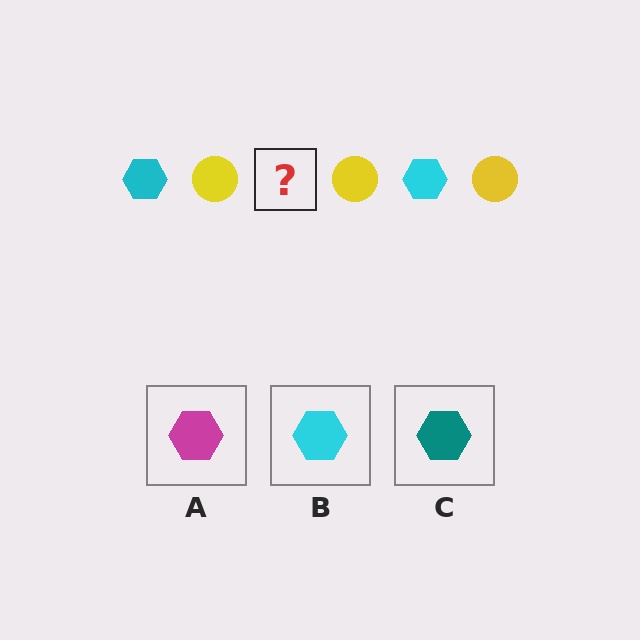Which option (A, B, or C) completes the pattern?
B.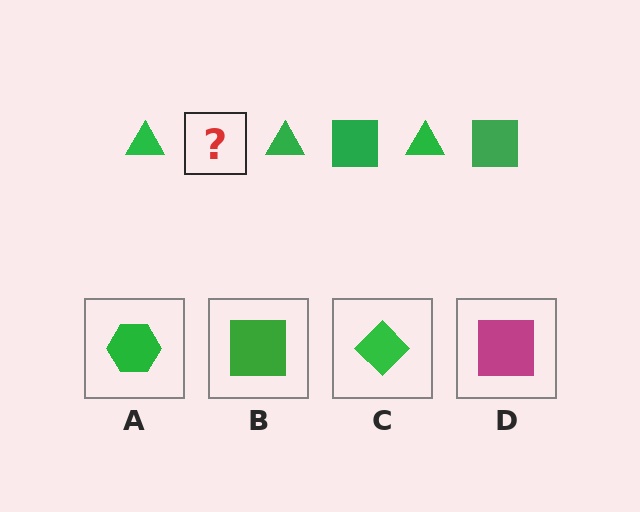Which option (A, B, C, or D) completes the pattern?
B.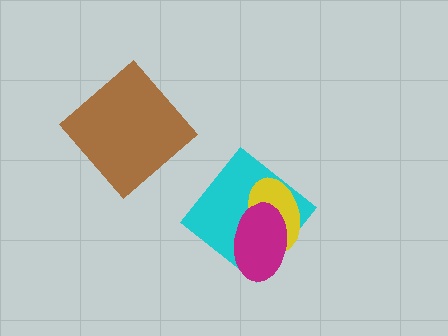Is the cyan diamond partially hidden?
Yes, it is partially covered by another shape.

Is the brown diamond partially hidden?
No, no other shape covers it.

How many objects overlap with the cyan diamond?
2 objects overlap with the cyan diamond.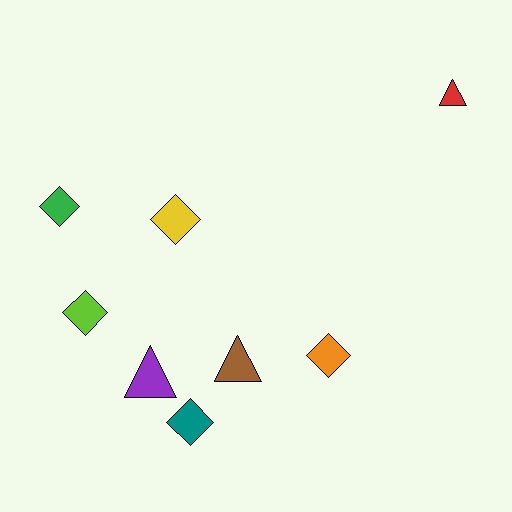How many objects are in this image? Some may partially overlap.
There are 8 objects.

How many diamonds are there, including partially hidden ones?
There are 5 diamonds.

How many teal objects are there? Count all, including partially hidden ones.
There is 1 teal object.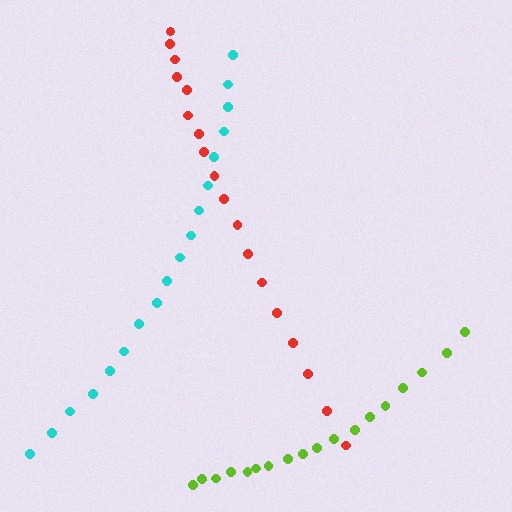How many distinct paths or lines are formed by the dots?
There are 3 distinct paths.